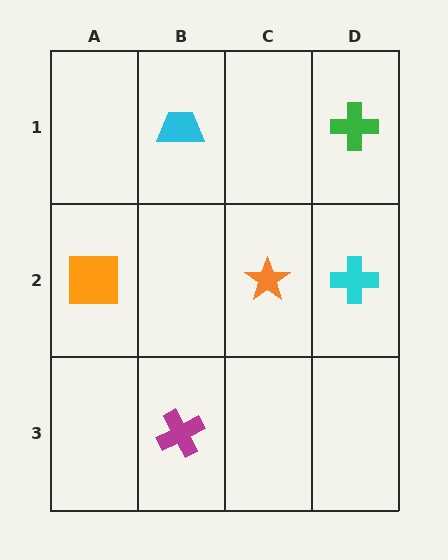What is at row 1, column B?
A cyan trapezoid.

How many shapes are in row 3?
1 shape.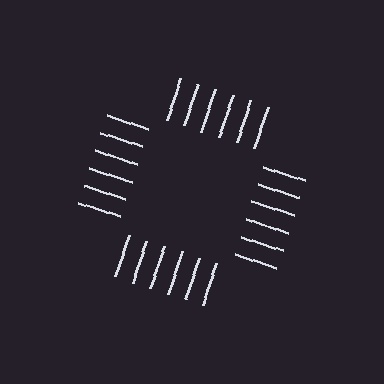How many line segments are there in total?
24 — 6 along each of the 4 edges.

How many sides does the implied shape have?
4 sides — the line-ends trace a square.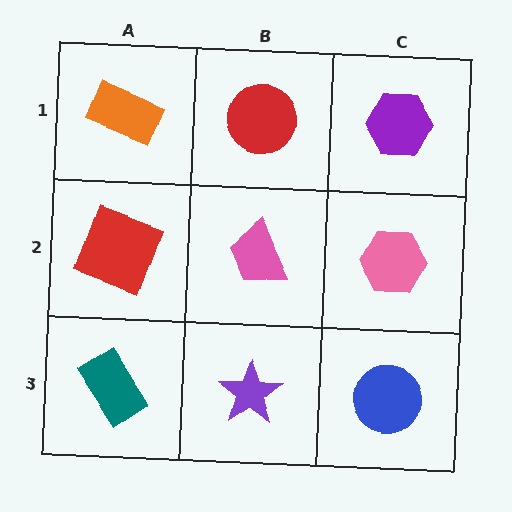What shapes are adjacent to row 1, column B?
A pink trapezoid (row 2, column B), an orange rectangle (row 1, column A), a purple hexagon (row 1, column C).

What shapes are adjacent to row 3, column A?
A red square (row 2, column A), a purple star (row 3, column B).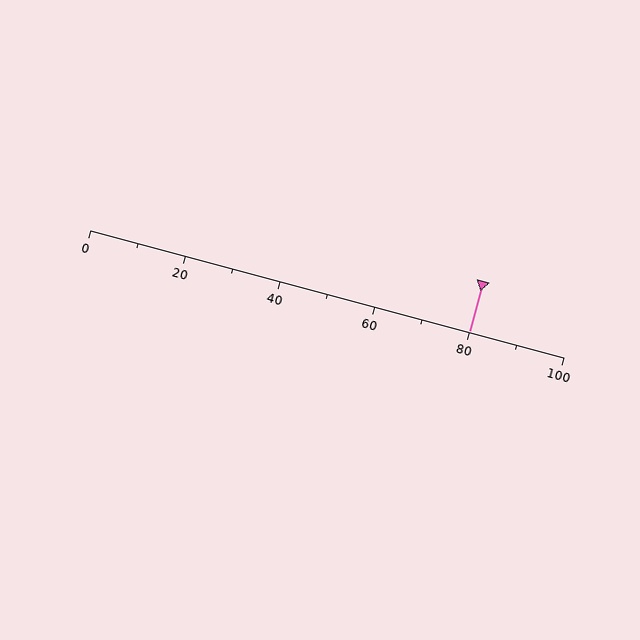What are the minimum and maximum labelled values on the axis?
The axis runs from 0 to 100.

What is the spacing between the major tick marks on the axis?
The major ticks are spaced 20 apart.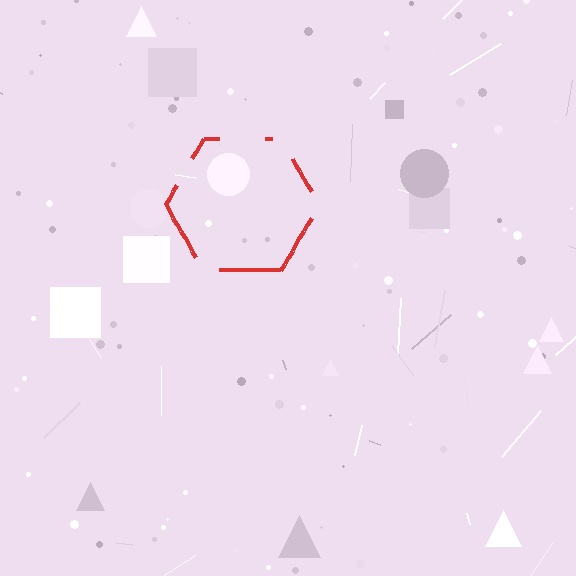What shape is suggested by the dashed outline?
The dashed outline suggests a hexagon.